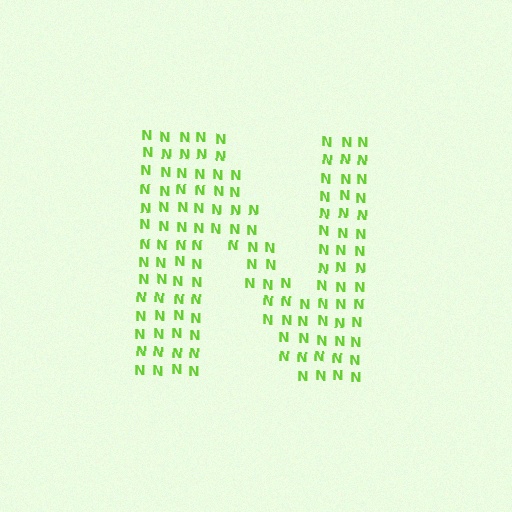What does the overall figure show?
The overall figure shows the letter N.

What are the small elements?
The small elements are letter N's.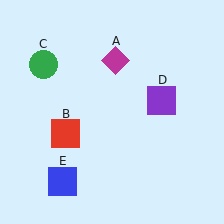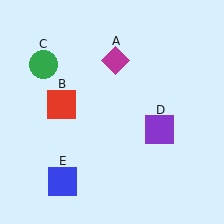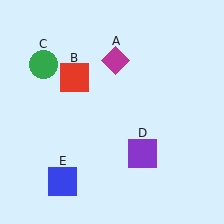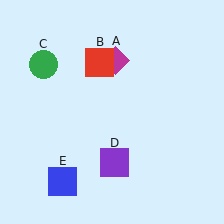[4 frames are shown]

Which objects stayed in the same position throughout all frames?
Magenta diamond (object A) and green circle (object C) and blue square (object E) remained stationary.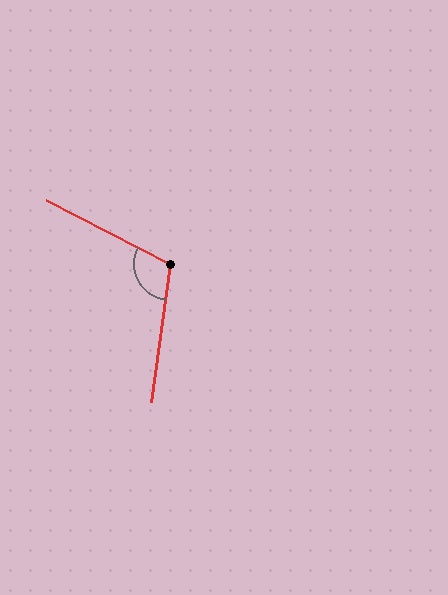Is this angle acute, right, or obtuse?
It is obtuse.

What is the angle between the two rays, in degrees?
Approximately 109 degrees.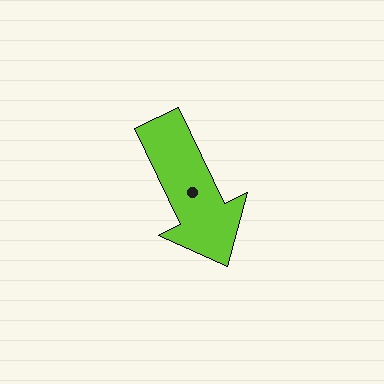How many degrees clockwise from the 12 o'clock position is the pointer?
Approximately 154 degrees.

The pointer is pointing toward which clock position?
Roughly 5 o'clock.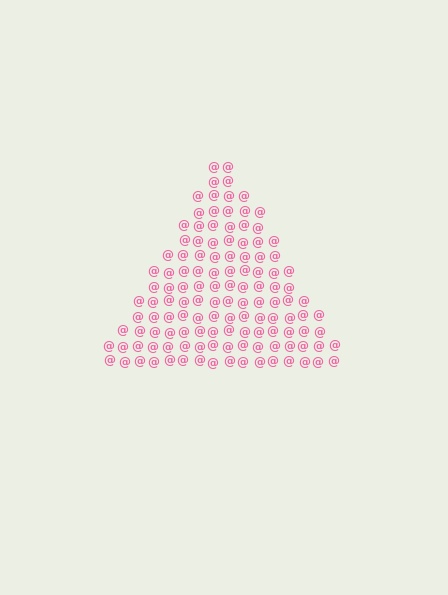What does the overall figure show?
The overall figure shows a triangle.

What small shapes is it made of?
It is made of small at signs.